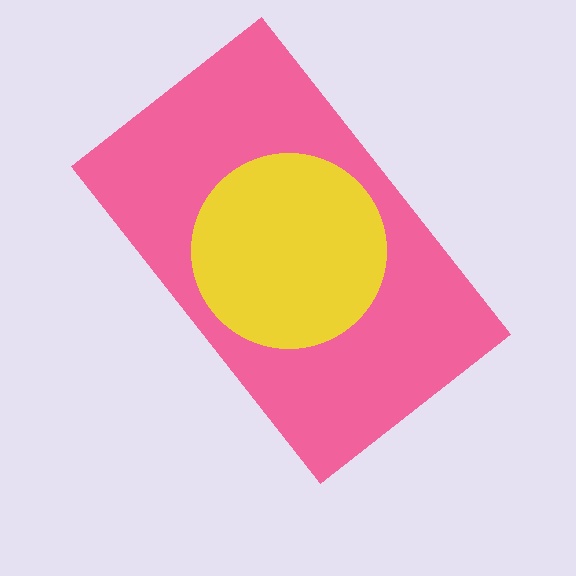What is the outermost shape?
The pink rectangle.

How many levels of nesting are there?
2.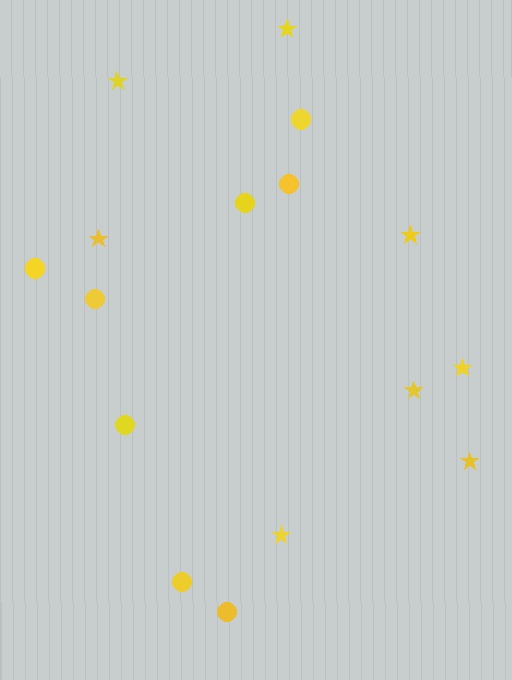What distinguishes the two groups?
There are 2 groups: one group of circles (8) and one group of stars (8).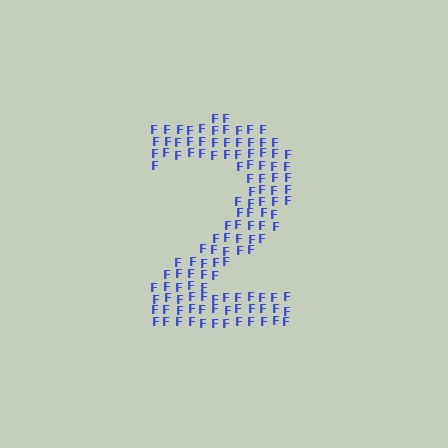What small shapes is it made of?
It is made of small letter F's.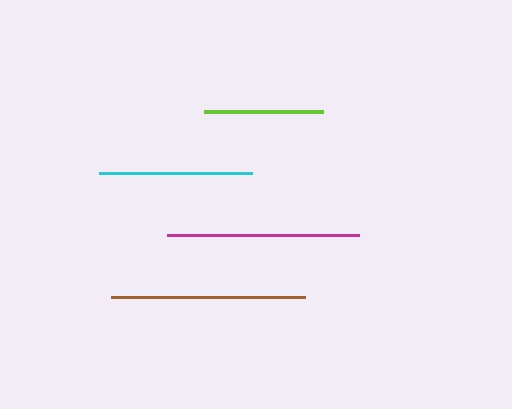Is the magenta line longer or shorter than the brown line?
The brown line is longer than the magenta line.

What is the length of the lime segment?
The lime segment is approximately 119 pixels long.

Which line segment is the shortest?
The lime line is the shortest at approximately 119 pixels.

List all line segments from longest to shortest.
From longest to shortest: brown, magenta, cyan, lime.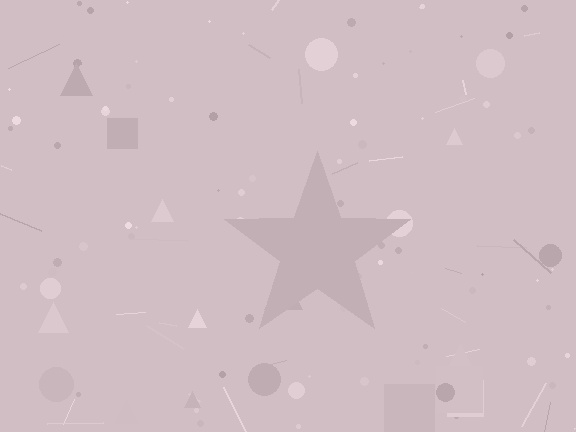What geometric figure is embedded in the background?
A star is embedded in the background.